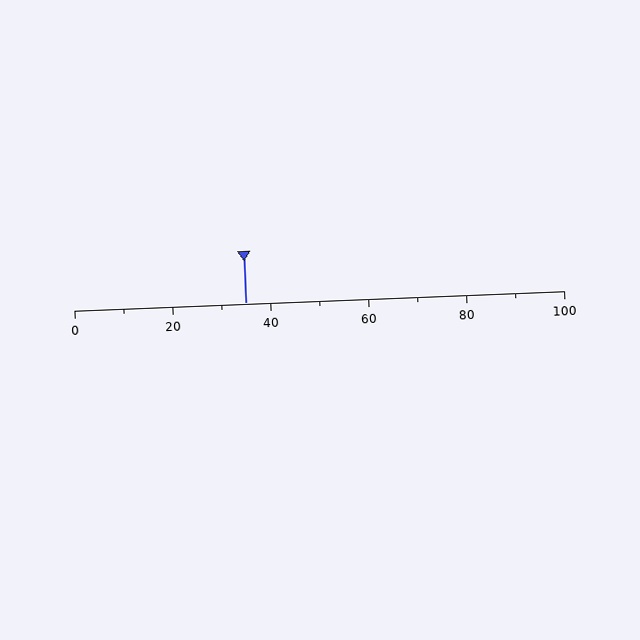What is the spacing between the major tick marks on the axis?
The major ticks are spaced 20 apart.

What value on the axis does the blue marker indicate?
The marker indicates approximately 35.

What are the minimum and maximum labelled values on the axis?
The axis runs from 0 to 100.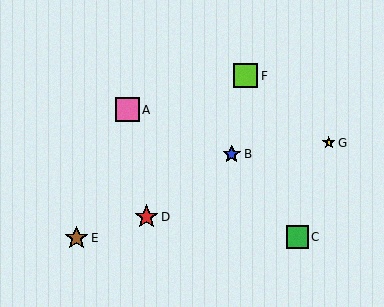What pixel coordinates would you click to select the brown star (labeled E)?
Click at (77, 238) to select the brown star E.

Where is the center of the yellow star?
The center of the yellow star is at (329, 143).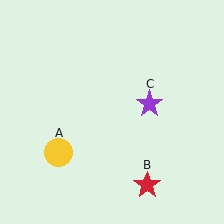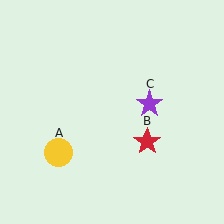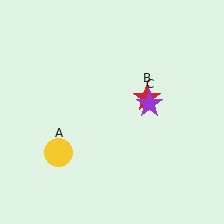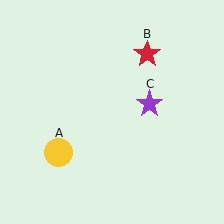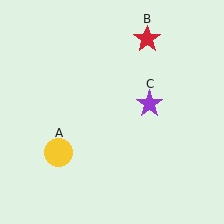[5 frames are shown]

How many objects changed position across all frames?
1 object changed position: red star (object B).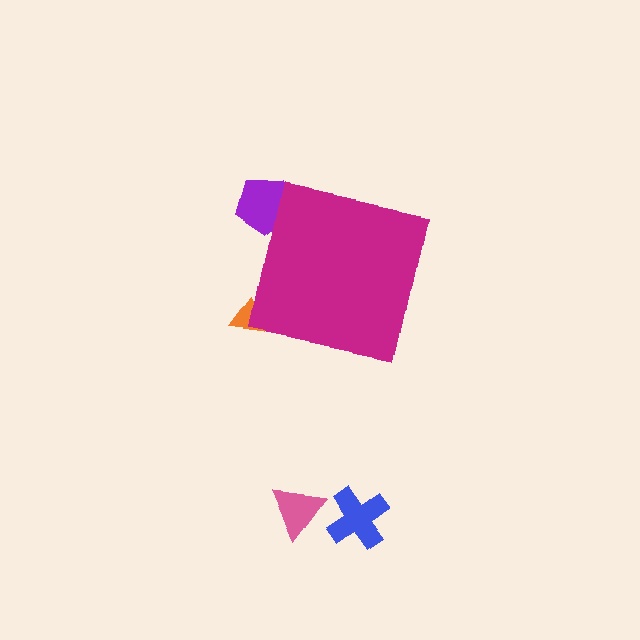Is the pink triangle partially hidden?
No, the pink triangle is fully visible.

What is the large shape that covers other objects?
A magenta square.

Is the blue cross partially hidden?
No, the blue cross is fully visible.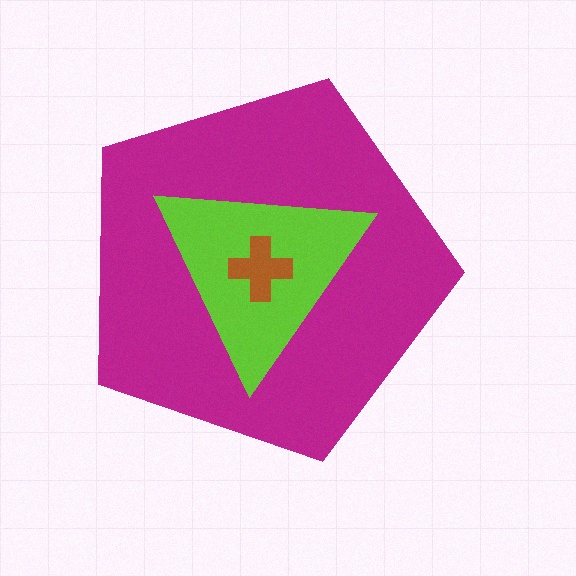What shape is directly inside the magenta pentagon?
The lime triangle.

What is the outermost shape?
The magenta pentagon.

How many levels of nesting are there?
3.